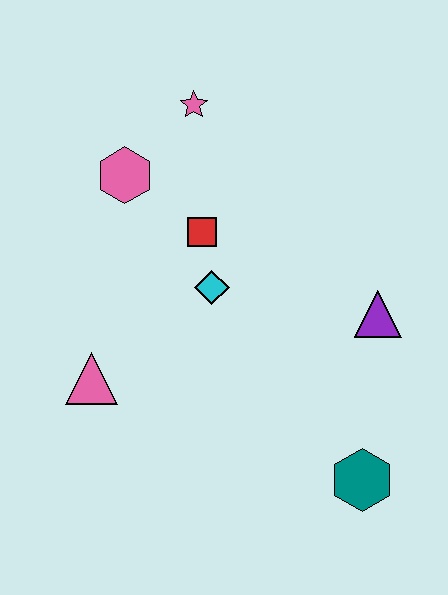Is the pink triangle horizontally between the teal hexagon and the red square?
No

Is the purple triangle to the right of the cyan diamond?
Yes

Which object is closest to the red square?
The cyan diamond is closest to the red square.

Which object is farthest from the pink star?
The teal hexagon is farthest from the pink star.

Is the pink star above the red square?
Yes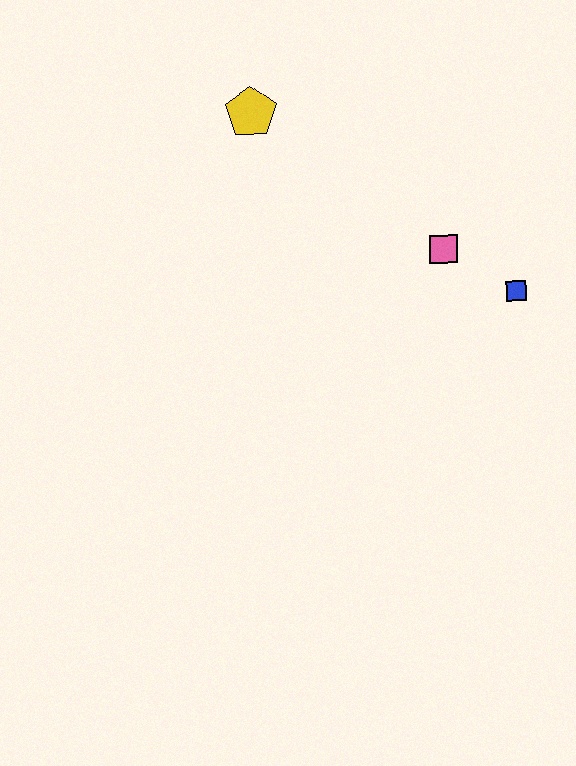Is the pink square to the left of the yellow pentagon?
No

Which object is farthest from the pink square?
The yellow pentagon is farthest from the pink square.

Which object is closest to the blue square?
The pink square is closest to the blue square.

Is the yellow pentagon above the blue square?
Yes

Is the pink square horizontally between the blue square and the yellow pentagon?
Yes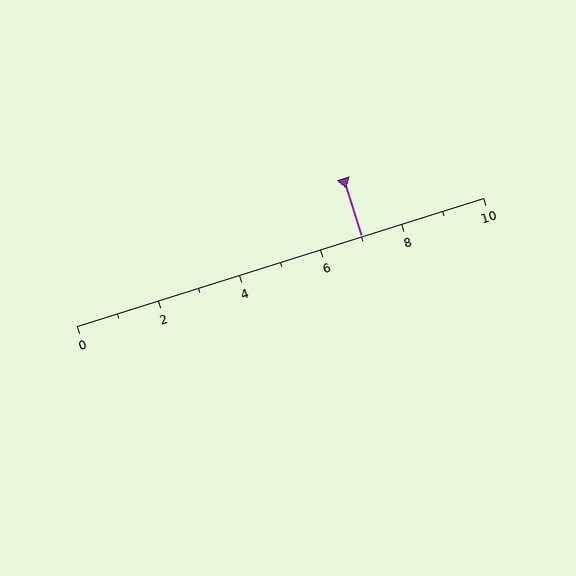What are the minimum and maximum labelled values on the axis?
The axis runs from 0 to 10.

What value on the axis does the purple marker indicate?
The marker indicates approximately 7.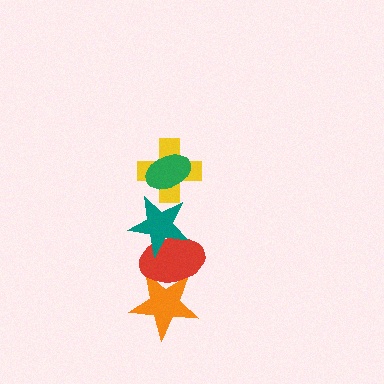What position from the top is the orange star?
The orange star is 5th from the top.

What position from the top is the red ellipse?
The red ellipse is 4th from the top.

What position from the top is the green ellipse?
The green ellipse is 1st from the top.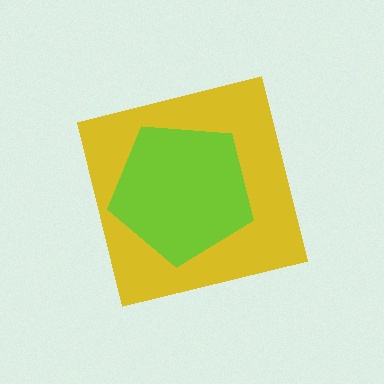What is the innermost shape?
The lime pentagon.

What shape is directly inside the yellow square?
The lime pentagon.